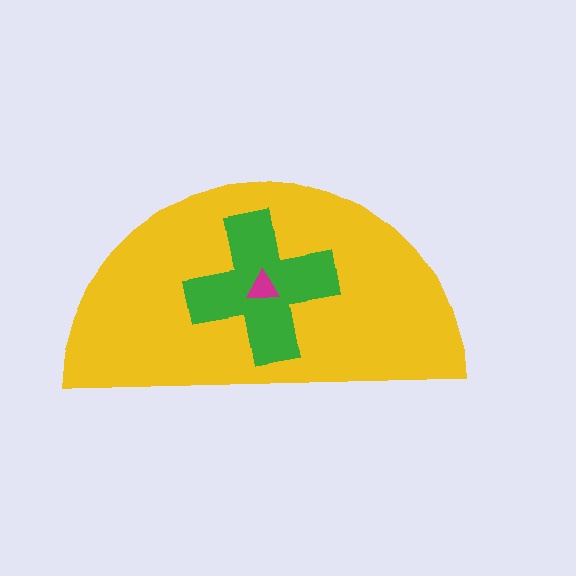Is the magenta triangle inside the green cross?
Yes.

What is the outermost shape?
The yellow semicircle.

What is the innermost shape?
The magenta triangle.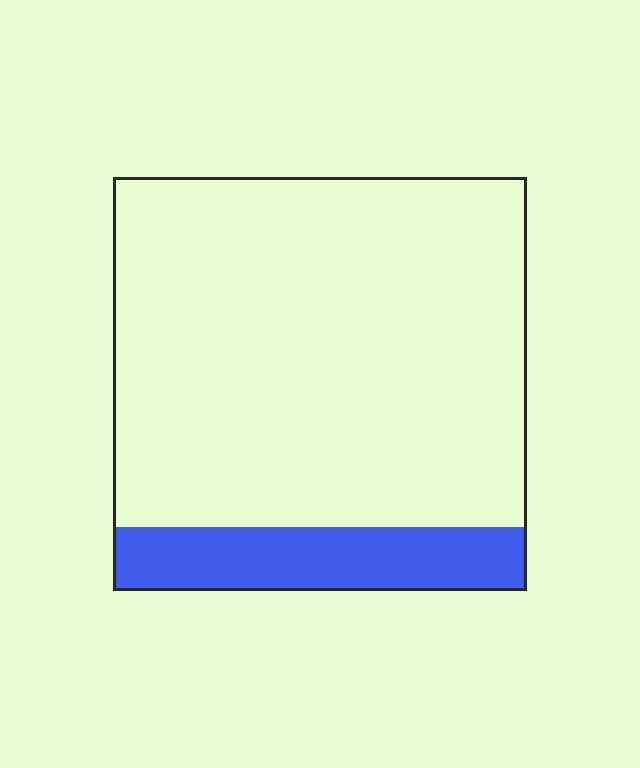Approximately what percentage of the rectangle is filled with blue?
Approximately 15%.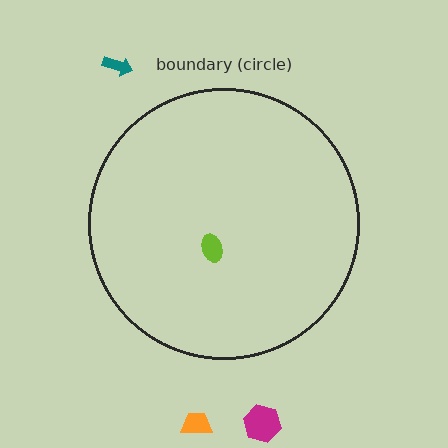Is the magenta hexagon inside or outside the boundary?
Outside.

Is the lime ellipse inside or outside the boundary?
Inside.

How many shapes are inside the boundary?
1 inside, 3 outside.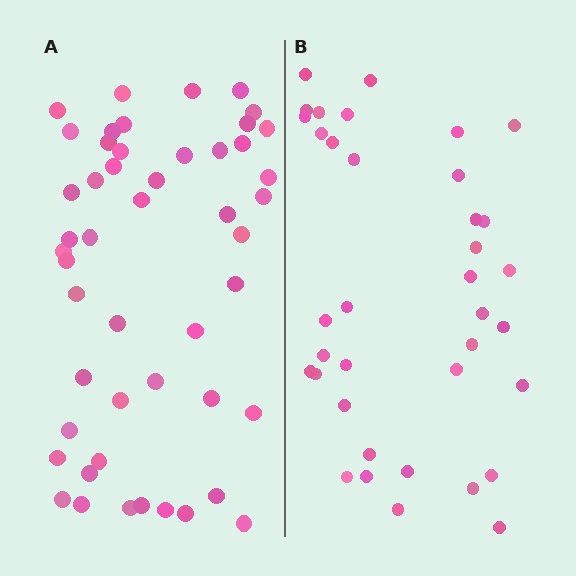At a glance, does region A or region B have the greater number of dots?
Region A (the left region) has more dots.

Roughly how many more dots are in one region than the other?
Region A has roughly 12 or so more dots than region B.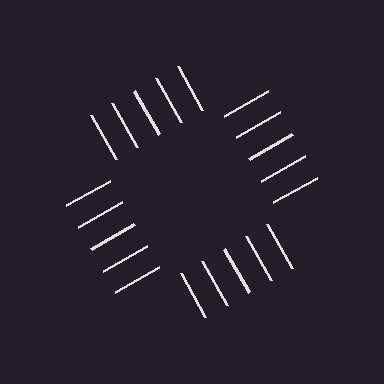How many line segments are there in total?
20 — 5 along each of the 4 edges.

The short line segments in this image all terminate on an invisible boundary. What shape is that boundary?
An illusory square — the line segments terminate on its edges but no continuous stroke is drawn.